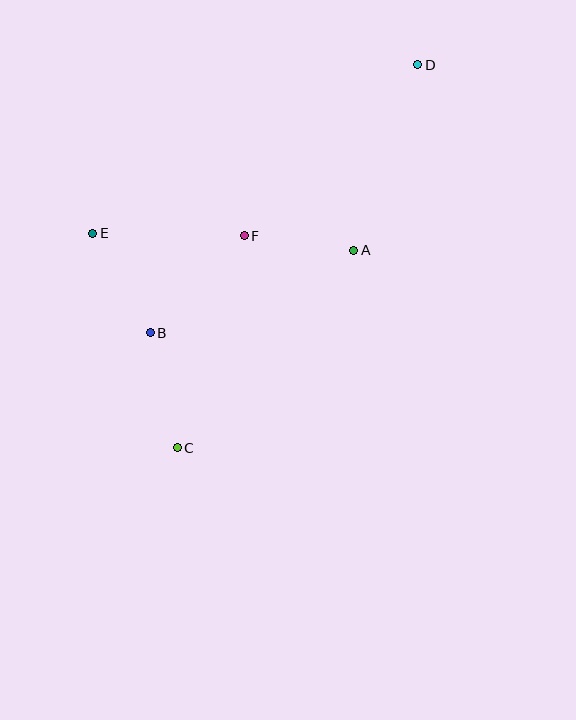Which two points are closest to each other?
Points A and F are closest to each other.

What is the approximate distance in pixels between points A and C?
The distance between A and C is approximately 265 pixels.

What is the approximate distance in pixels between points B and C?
The distance between B and C is approximately 119 pixels.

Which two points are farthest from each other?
Points C and D are farthest from each other.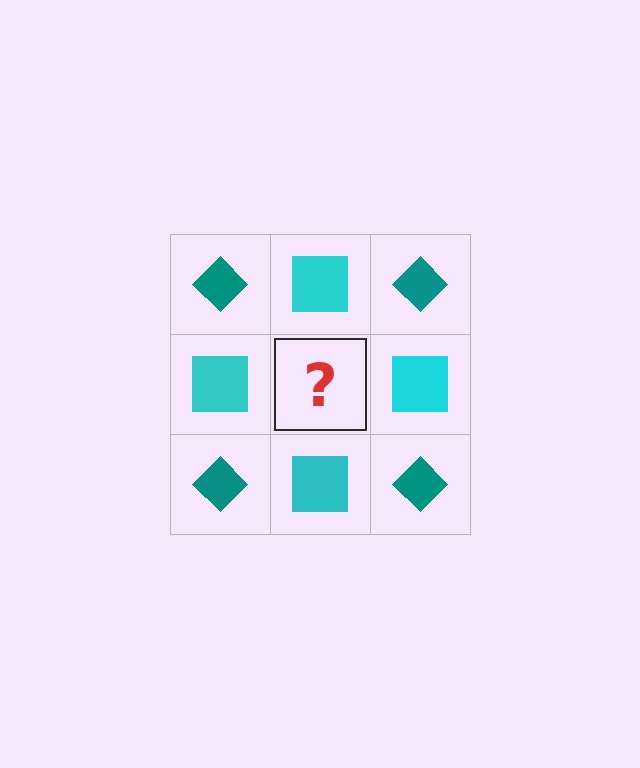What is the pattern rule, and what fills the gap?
The rule is that it alternates teal diamond and cyan square in a checkerboard pattern. The gap should be filled with a teal diamond.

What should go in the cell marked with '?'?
The missing cell should contain a teal diamond.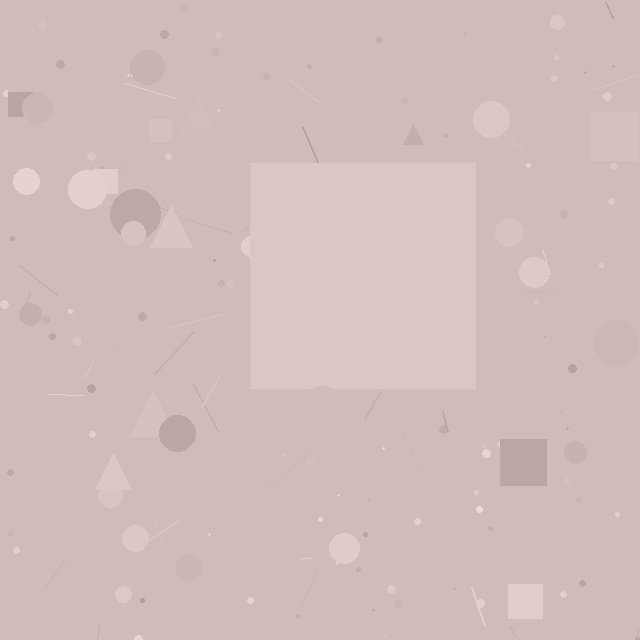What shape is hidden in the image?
A square is hidden in the image.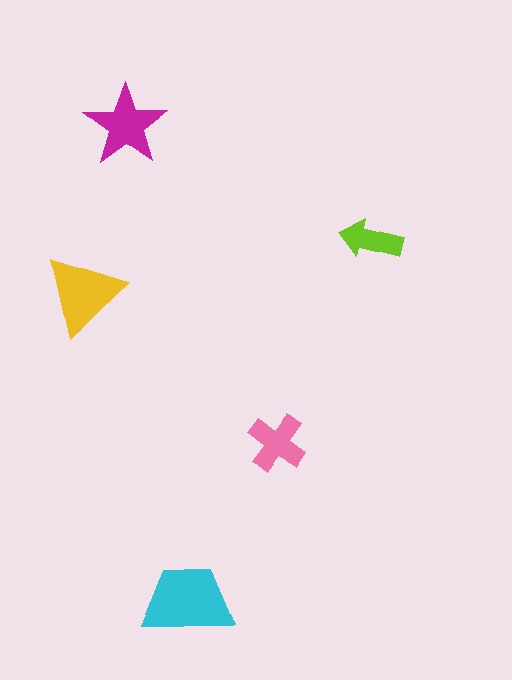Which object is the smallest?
The lime arrow.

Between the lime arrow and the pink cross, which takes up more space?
The pink cross.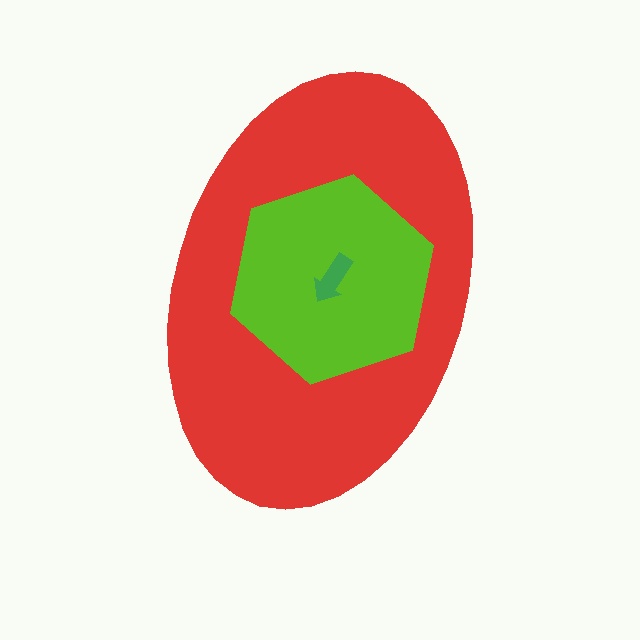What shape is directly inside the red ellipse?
The lime hexagon.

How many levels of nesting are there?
3.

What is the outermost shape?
The red ellipse.